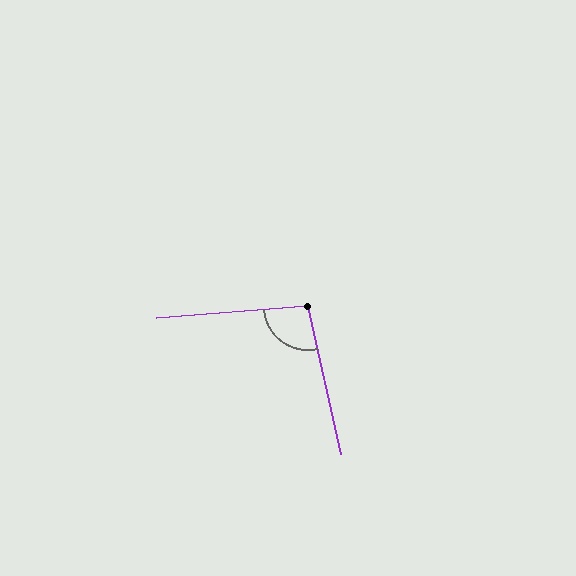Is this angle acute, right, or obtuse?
It is obtuse.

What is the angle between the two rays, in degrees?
Approximately 98 degrees.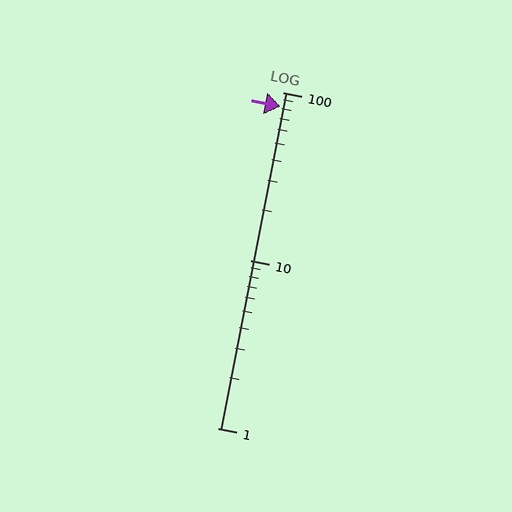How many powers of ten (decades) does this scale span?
The scale spans 2 decades, from 1 to 100.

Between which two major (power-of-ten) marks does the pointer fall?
The pointer is between 10 and 100.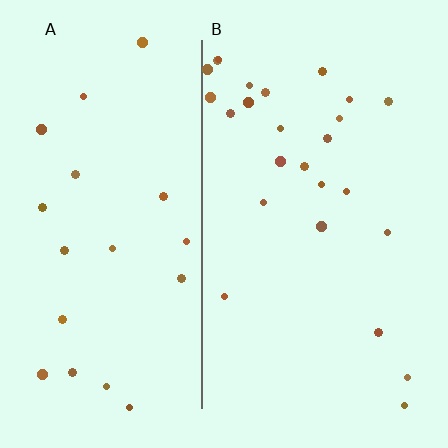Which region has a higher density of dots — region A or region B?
B (the right).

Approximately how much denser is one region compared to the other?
Approximately 1.3× — region B over region A.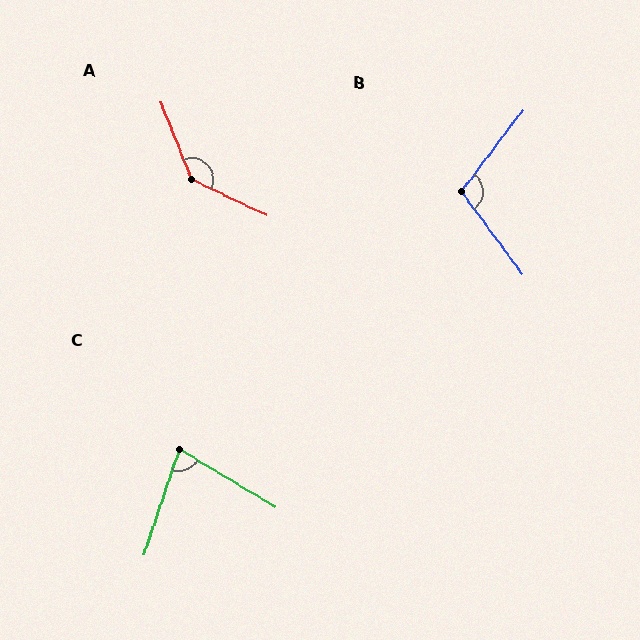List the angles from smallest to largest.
C (77°), B (106°), A (137°).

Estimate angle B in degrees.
Approximately 106 degrees.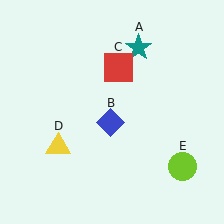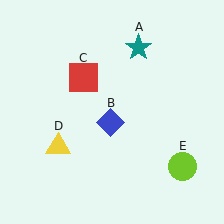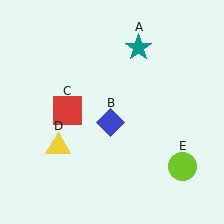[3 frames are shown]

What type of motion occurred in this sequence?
The red square (object C) rotated counterclockwise around the center of the scene.